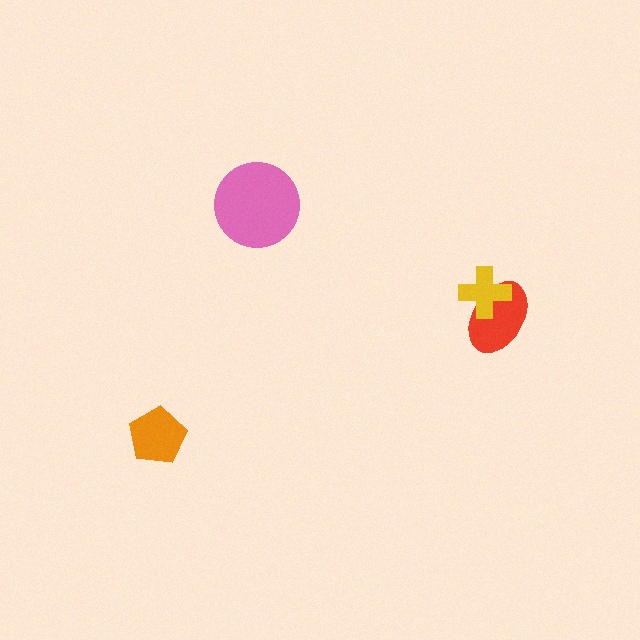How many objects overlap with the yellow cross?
1 object overlaps with the yellow cross.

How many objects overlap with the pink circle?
0 objects overlap with the pink circle.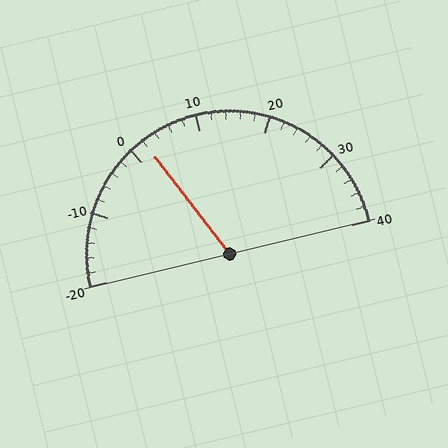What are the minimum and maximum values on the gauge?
The gauge ranges from -20 to 40.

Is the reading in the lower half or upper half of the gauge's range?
The reading is in the lower half of the range (-20 to 40).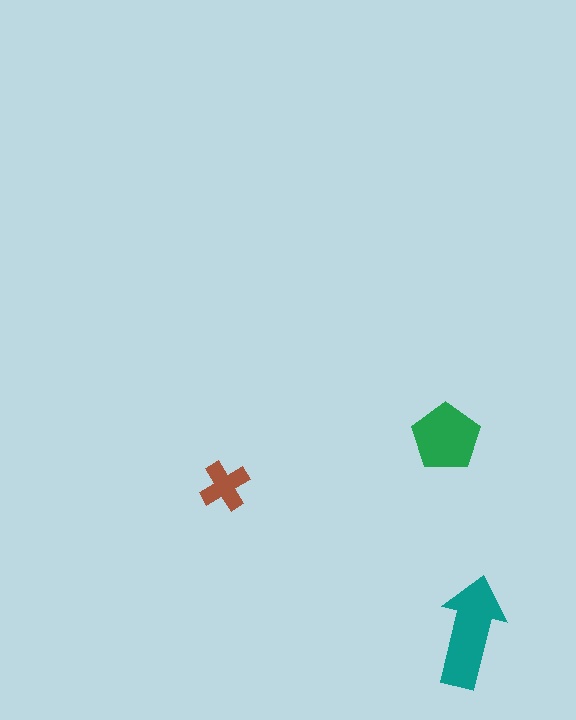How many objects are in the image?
There are 3 objects in the image.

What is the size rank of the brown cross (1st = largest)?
3rd.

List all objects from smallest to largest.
The brown cross, the green pentagon, the teal arrow.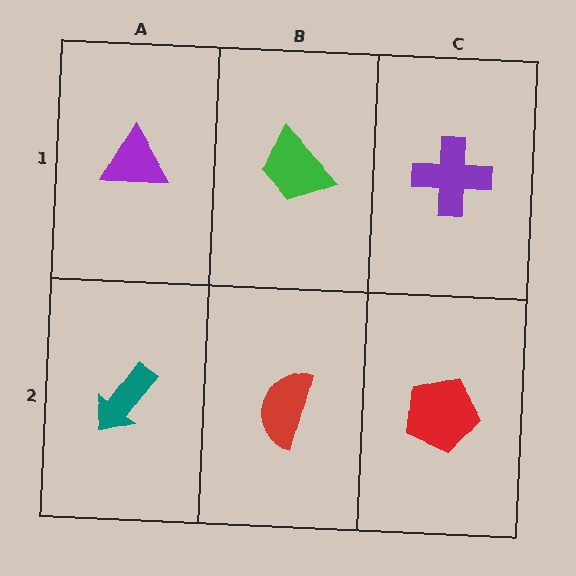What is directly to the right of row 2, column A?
A red semicircle.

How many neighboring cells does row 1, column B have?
3.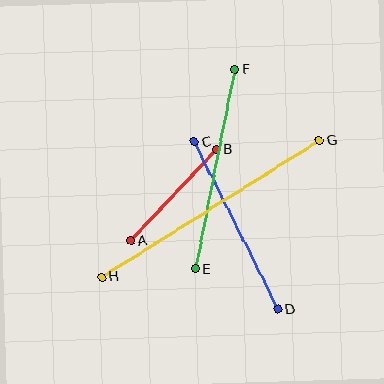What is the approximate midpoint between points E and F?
The midpoint is at approximately (215, 169) pixels.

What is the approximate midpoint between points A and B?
The midpoint is at approximately (173, 195) pixels.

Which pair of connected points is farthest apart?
Points G and H are farthest apart.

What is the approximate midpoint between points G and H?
The midpoint is at approximately (211, 209) pixels.